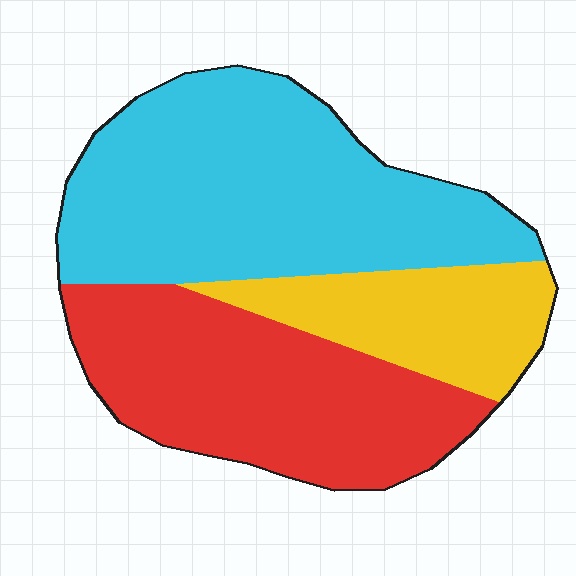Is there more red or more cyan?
Cyan.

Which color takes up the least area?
Yellow, at roughly 20%.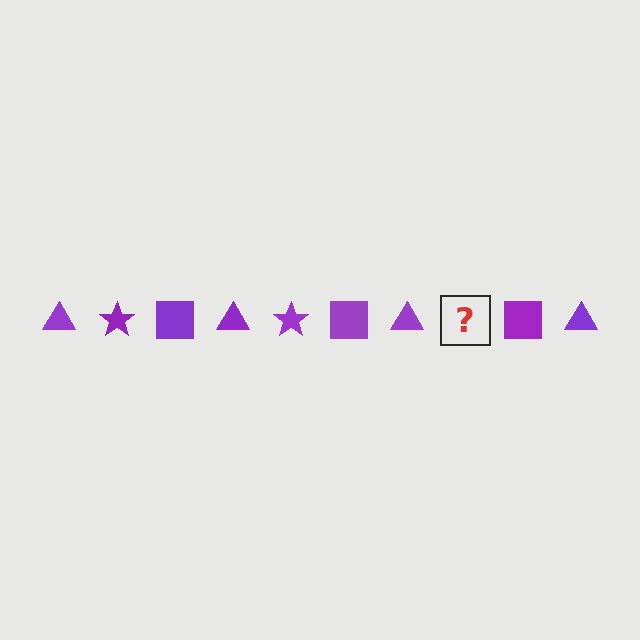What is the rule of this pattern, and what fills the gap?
The rule is that the pattern cycles through triangle, star, square shapes in purple. The gap should be filled with a purple star.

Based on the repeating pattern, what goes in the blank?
The blank should be a purple star.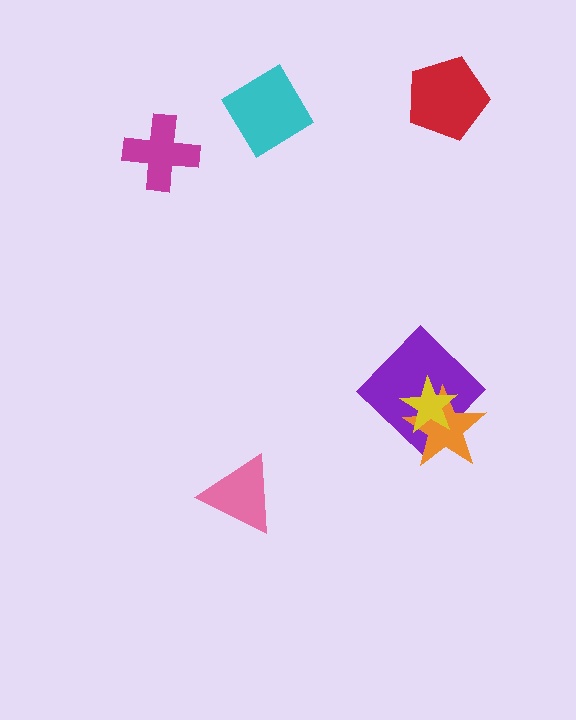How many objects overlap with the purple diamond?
2 objects overlap with the purple diamond.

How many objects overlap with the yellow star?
2 objects overlap with the yellow star.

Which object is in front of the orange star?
The yellow star is in front of the orange star.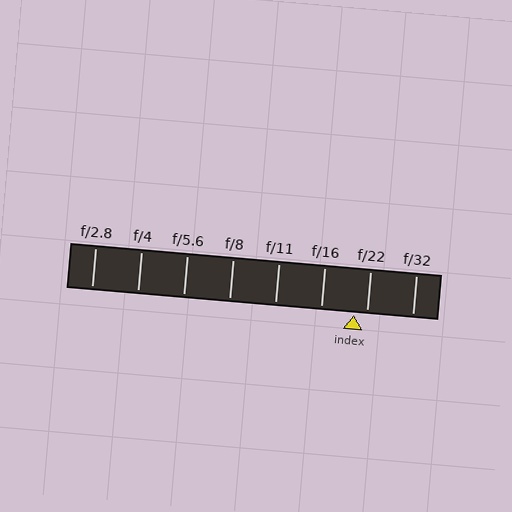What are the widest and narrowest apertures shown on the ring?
The widest aperture shown is f/2.8 and the narrowest is f/32.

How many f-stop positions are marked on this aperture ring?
There are 8 f-stop positions marked.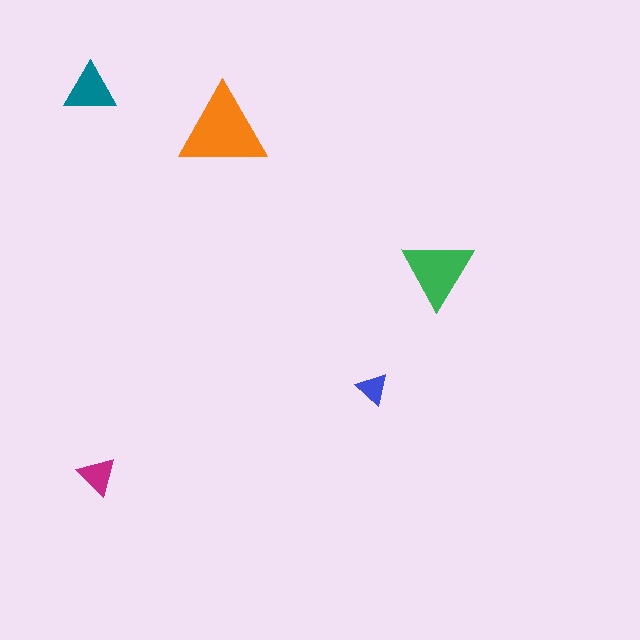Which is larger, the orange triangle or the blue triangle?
The orange one.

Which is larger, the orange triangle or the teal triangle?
The orange one.